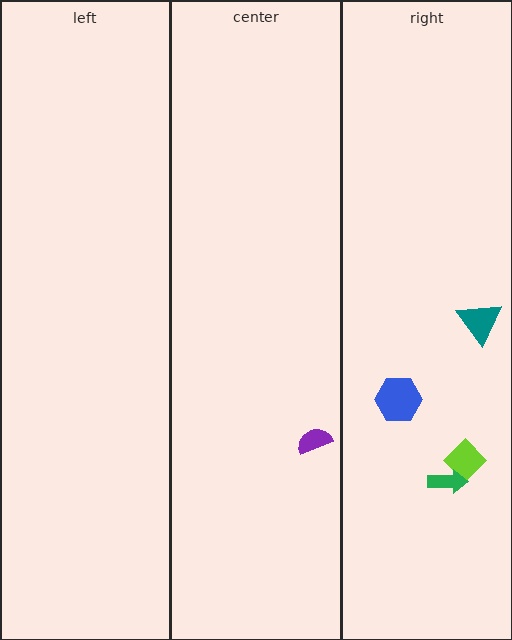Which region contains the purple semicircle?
The center region.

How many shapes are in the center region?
1.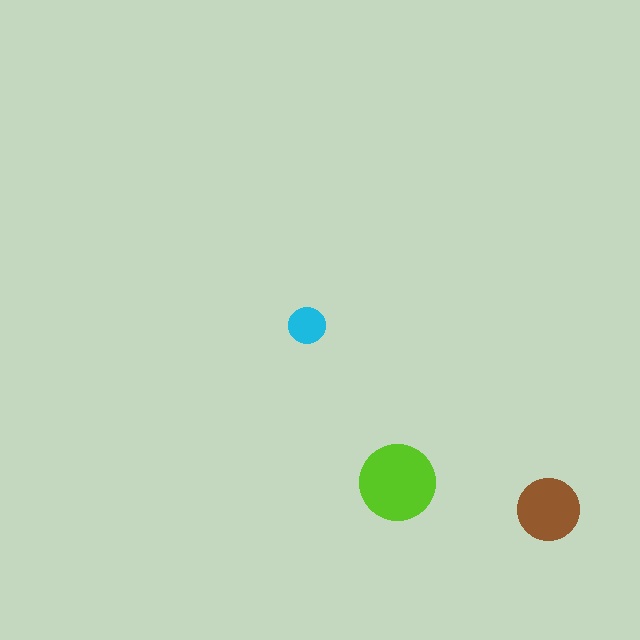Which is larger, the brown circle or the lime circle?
The lime one.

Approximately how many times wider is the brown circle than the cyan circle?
About 1.5 times wider.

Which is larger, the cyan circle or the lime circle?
The lime one.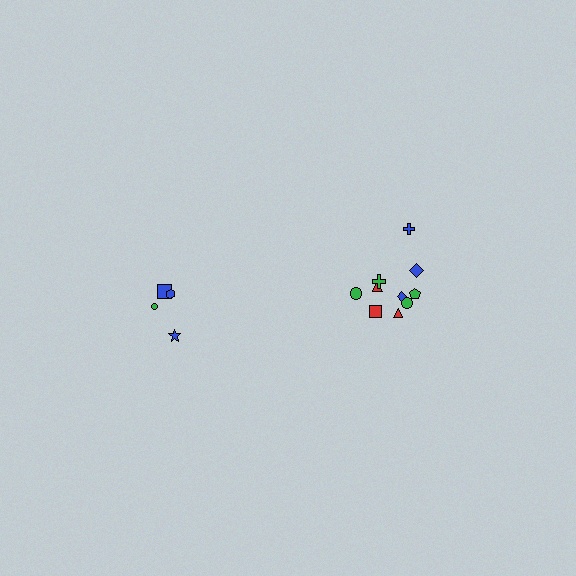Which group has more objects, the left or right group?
The right group.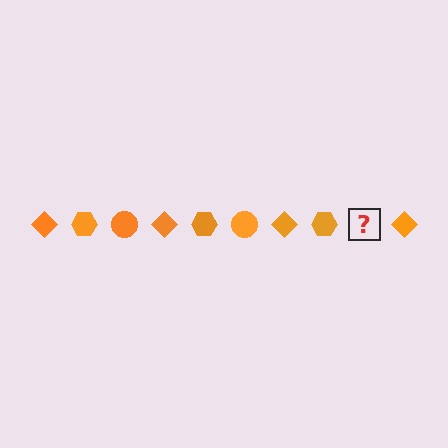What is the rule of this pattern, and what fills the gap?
The rule is that the pattern cycles through diamond, hexagon, circle shapes in orange. The gap should be filled with an orange circle.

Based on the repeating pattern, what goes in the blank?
The blank should be an orange circle.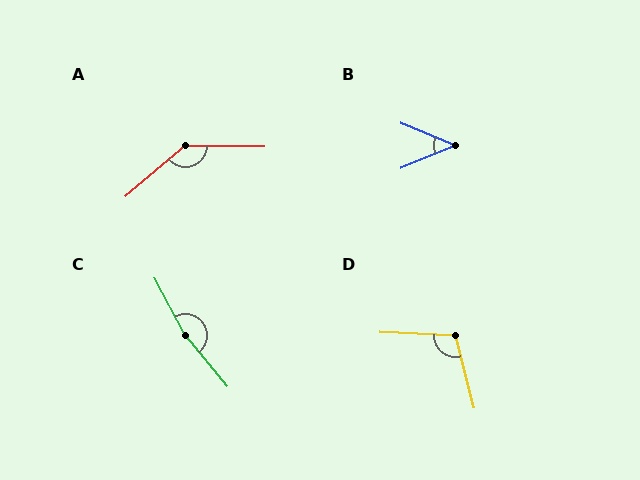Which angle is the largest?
C, at approximately 169 degrees.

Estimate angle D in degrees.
Approximately 107 degrees.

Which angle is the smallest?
B, at approximately 45 degrees.